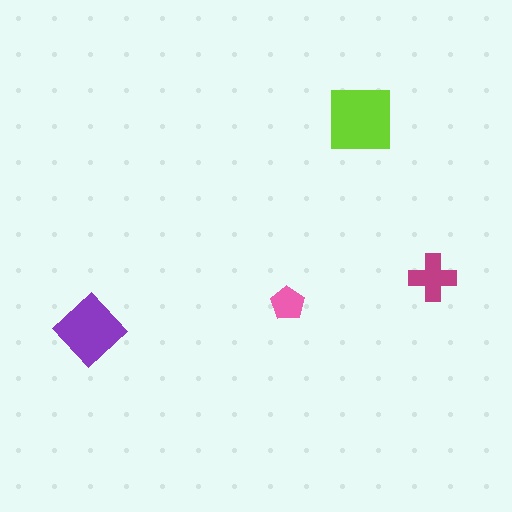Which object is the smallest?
The pink pentagon.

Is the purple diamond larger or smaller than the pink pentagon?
Larger.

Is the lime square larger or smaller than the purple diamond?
Larger.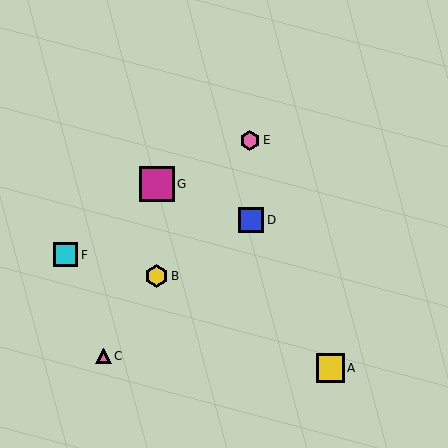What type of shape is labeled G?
Shape G is a magenta square.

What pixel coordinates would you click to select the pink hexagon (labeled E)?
Click at (250, 140) to select the pink hexagon E.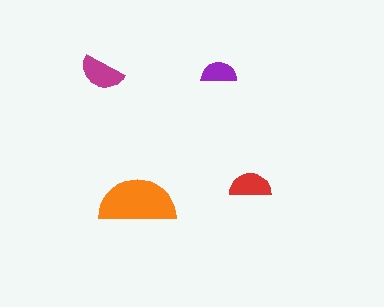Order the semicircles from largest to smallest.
the orange one, the magenta one, the red one, the purple one.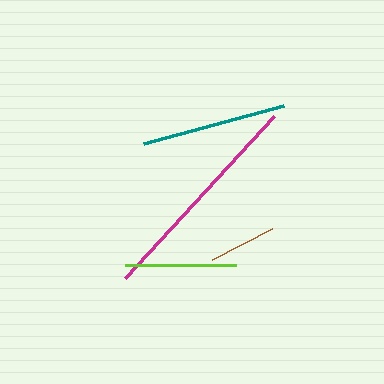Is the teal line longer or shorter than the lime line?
The teal line is longer than the lime line.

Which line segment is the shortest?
The brown line is the shortest at approximately 68 pixels.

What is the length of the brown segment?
The brown segment is approximately 68 pixels long.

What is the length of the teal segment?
The teal segment is approximately 145 pixels long.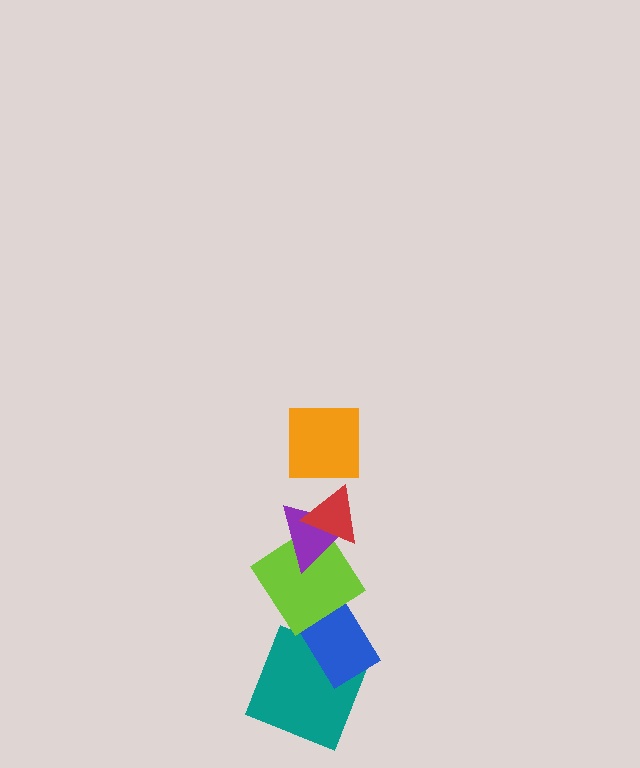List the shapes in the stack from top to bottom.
From top to bottom: the orange square, the red triangle, the purple triangle, the lime diamond, the blue rectangle, the teal square.